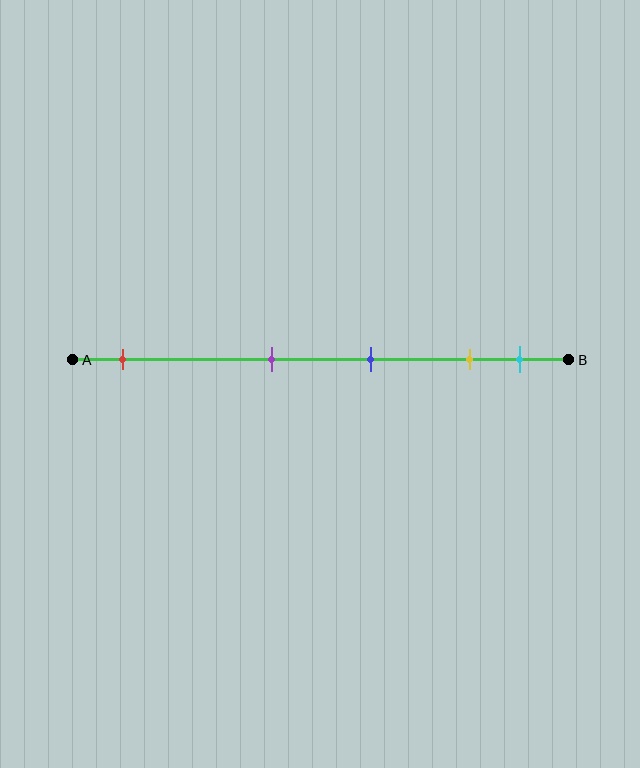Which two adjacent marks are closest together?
The yellow and cyan marks are the closest adjacent pair.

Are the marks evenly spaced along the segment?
No, the marks are not evenly spaced.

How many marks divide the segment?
There are 5 marks dividing the segment.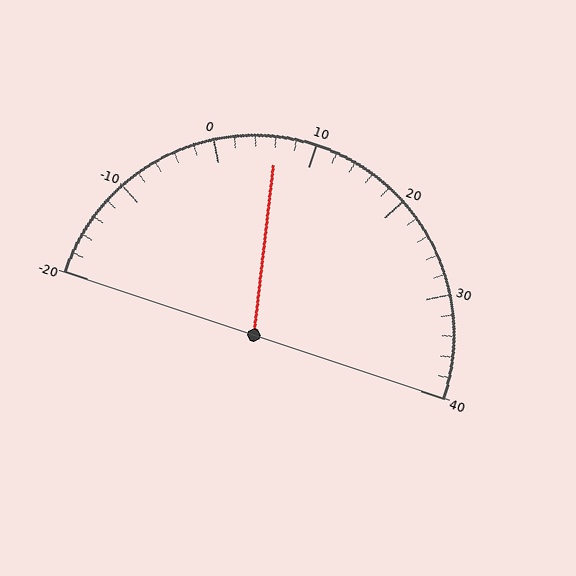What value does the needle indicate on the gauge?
The needle indicates approximately 6.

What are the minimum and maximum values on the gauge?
The gauge ranges from -20 to 40.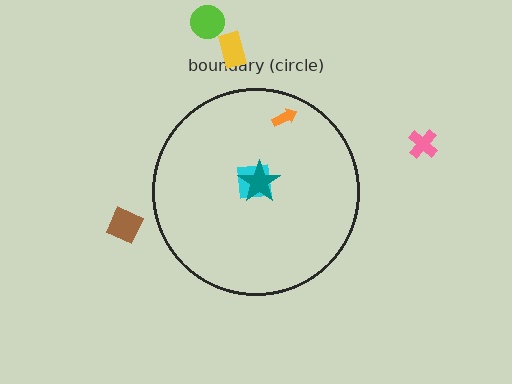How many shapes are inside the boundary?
3 inside, 4 outside.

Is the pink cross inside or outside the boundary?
Outside.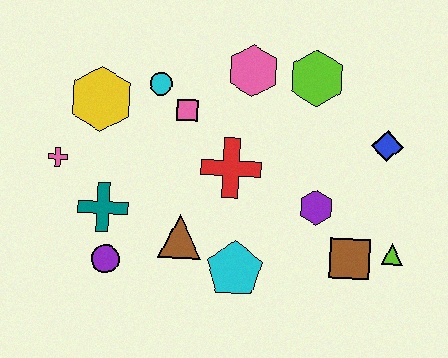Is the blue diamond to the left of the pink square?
No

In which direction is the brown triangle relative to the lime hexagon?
The brown triangle is below the lime hexagon.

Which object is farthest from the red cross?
The lime triangle is farthest from the red cross.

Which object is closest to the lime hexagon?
The pink hexagon is closest to the lime hexagon.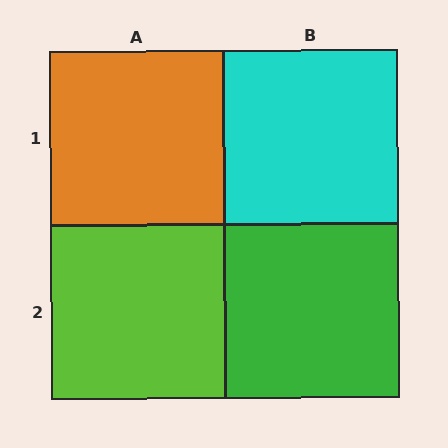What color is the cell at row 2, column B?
Green.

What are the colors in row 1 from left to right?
Orange, cyan.